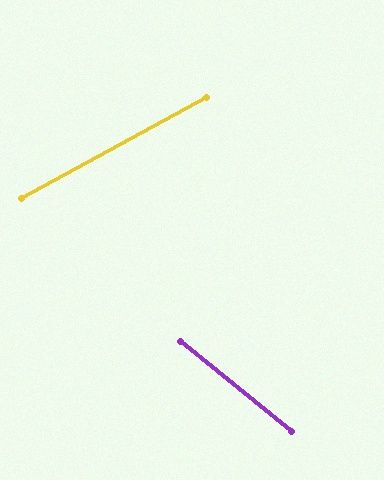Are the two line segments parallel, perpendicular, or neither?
Neither parallel nor perpendicular — they differ by about 68°.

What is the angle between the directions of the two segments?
Approximately 68 degrees.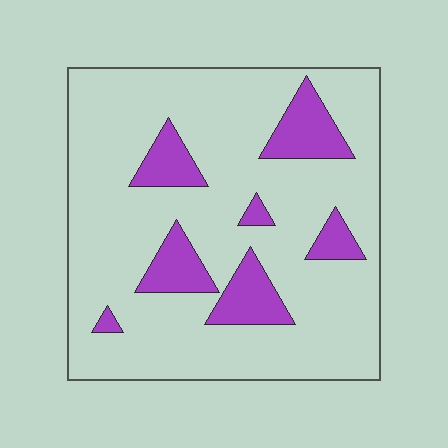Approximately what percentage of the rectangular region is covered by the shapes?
Approximately 15%.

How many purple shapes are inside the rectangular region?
7.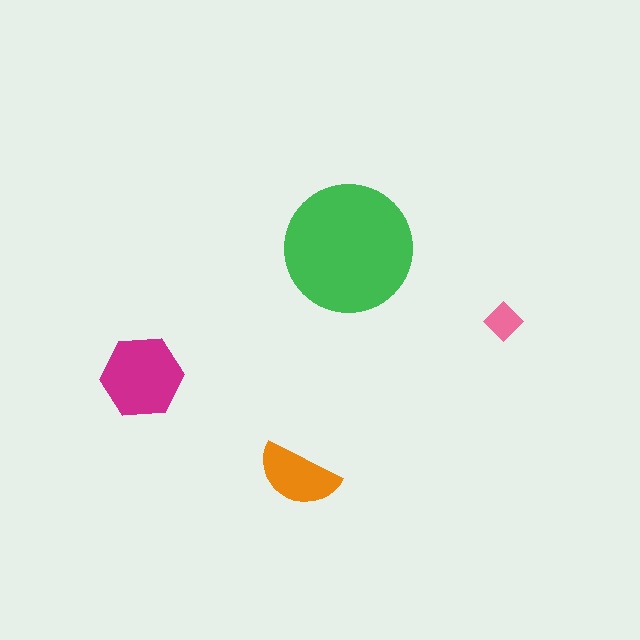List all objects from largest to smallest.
The green circle, the magenta hexagon, the orange semicircle, the pink diamond.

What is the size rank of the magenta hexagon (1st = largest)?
2nd.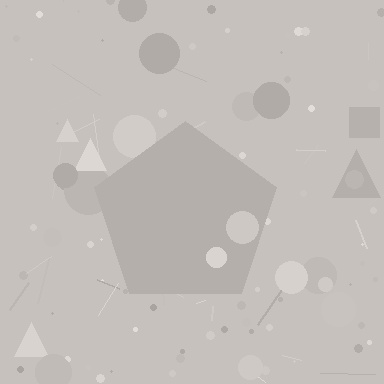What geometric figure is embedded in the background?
A pentagon is embedded in the background.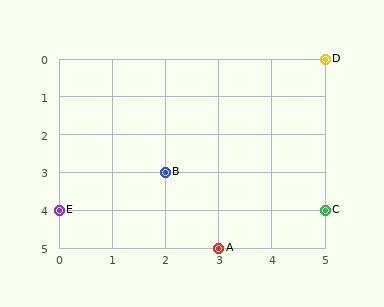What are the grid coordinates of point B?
Point B is at grid coordinates (2, 3).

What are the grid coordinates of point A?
Point A is at grid coordinates (3, 5).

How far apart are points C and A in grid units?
Points C and A are 2 columns and 1 row apart (about 2.2 grid units diagonally).